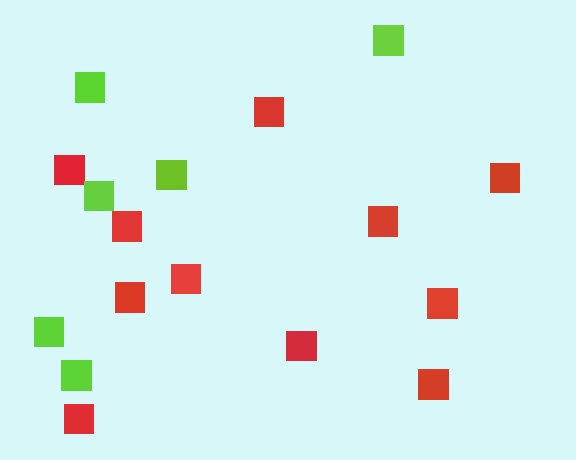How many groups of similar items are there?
There are 2 groups: one group of red squares (11) and one group of lime squares (6).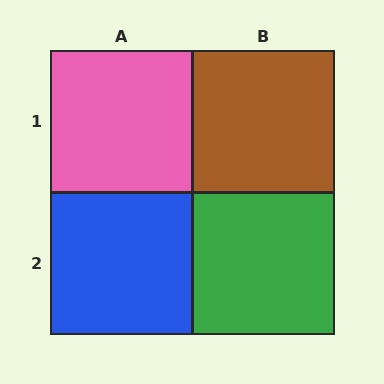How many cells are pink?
1 cell is pink.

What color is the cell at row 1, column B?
Brown.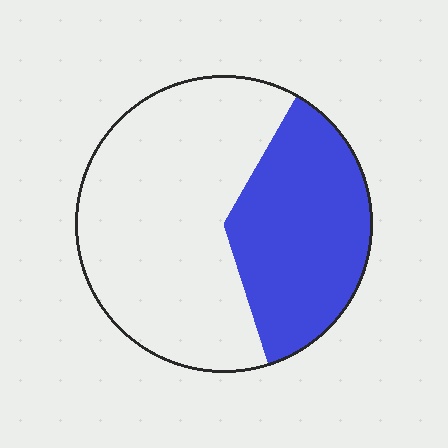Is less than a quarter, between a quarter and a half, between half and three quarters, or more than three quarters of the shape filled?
Between a quarter and a half.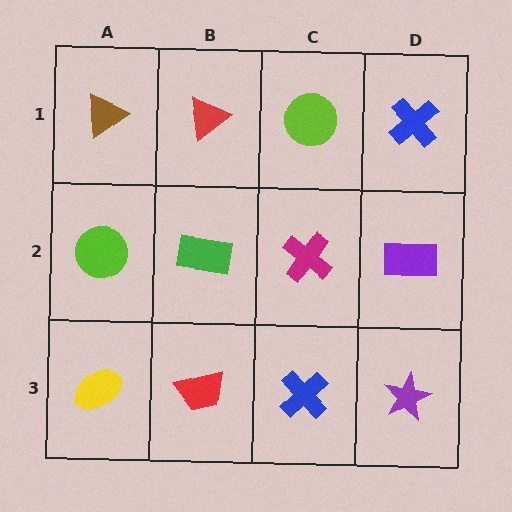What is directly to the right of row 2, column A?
A green rectangle.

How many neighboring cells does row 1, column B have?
3.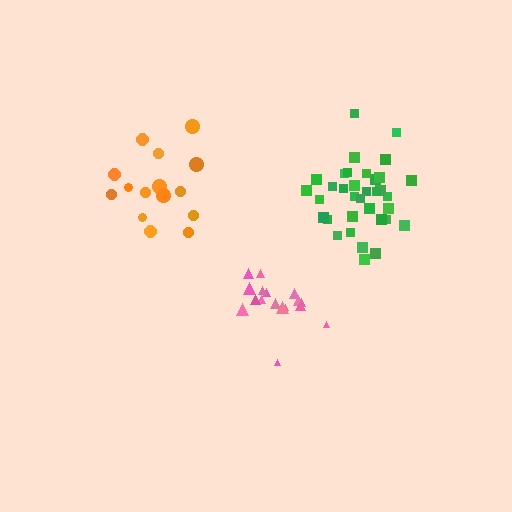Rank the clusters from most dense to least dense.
green, pink, orange.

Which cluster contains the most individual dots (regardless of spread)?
Green (35).